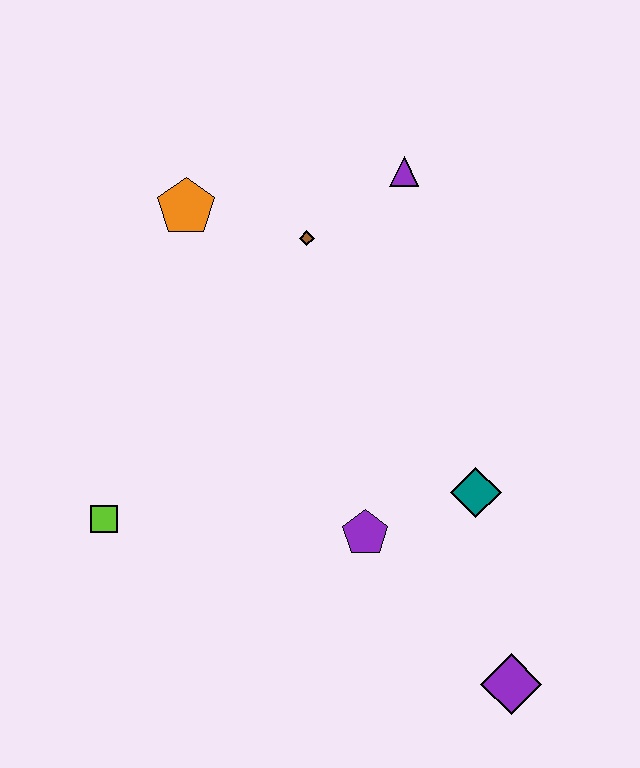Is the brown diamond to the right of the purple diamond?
No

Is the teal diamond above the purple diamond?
Yes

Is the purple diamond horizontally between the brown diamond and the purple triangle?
No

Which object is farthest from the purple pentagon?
The orange pentagon is farthest from the purple pentagon.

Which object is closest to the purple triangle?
The brown diamond is closest to the purple triangle.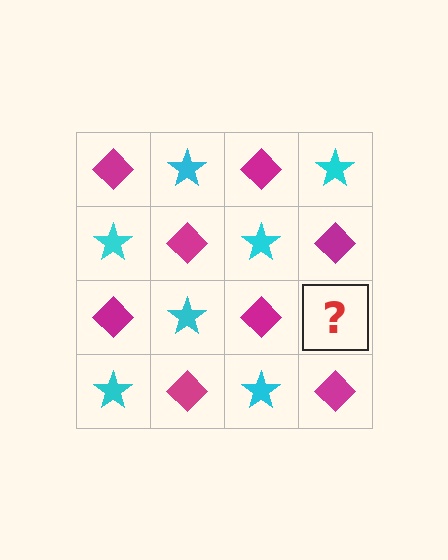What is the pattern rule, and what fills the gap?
The rule is that it alternates magenta diamond and cyan star in a checkerboard pattern. The gap should be filled with a cyan star.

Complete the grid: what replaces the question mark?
The question mark should be replaced with a cyan star.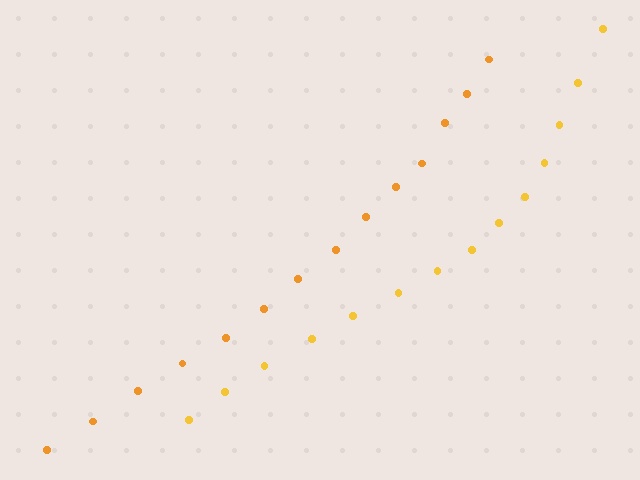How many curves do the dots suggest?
There are 2 distinct paths.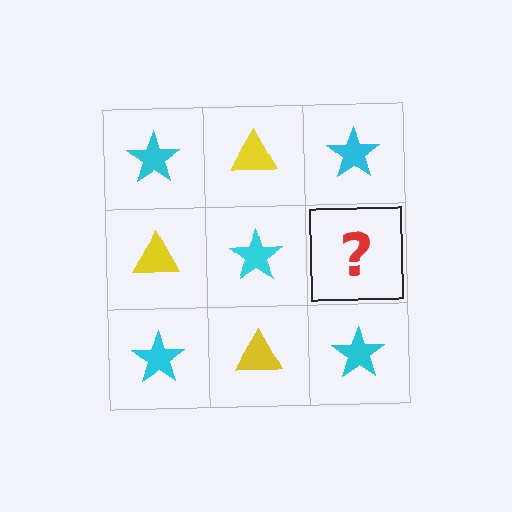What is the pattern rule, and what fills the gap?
The rule is that it alternates cyan star and yellow triangle in a checkerboard pattern. The gap should be filled with a yellow triangle.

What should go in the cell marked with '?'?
The missing cell should contain a yellow triangle.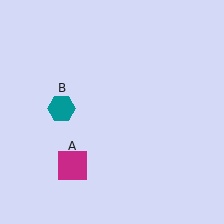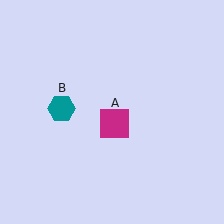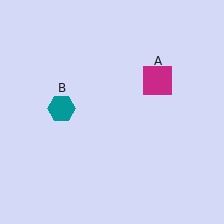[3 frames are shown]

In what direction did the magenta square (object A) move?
The magenta square (object A) moved up and to the right.